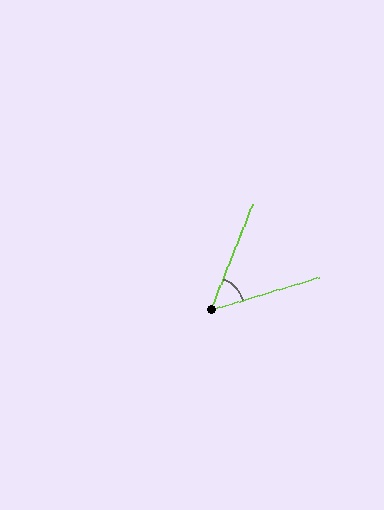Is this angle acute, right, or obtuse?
It is acute.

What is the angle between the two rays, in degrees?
Approximately 52 degrees.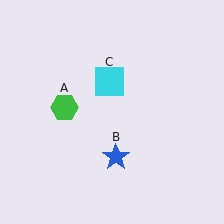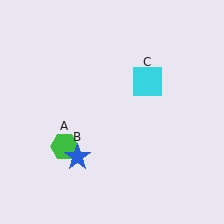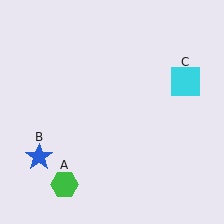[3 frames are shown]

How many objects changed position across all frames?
3 objects changed position: green hexagon (object A), blue star (object B), cyan square (object C).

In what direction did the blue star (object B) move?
The blue star (object B) moved left.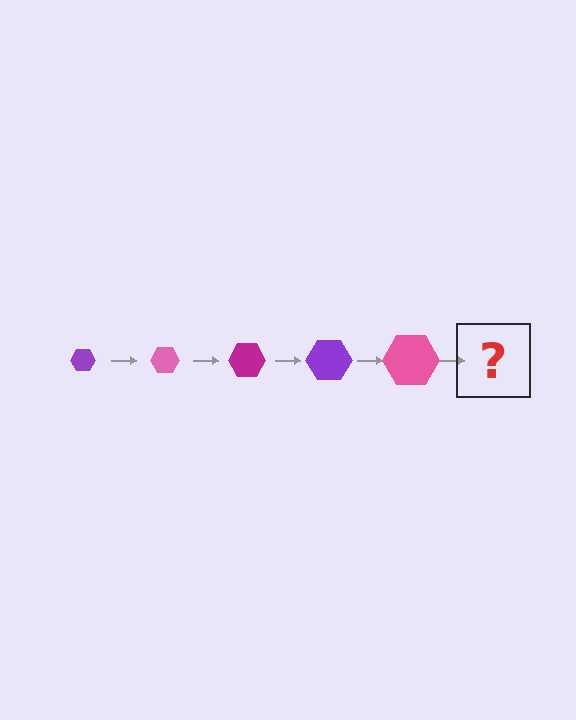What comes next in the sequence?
The next element should be a magenta hexagon, larger than the previous one.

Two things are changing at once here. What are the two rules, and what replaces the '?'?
The two rules are that the hexagon grows larger each step and the color cycles through purple, pink, and magenta. The '?' should be a magenta hexagon, larger than the previous one.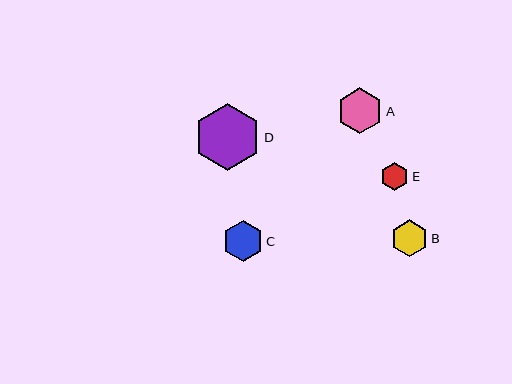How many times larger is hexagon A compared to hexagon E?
Hexagon A is approximately 1.6 times the size of hexagon E.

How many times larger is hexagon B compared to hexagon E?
Hexagon B is approximately 1.3 times the size of hexagon E.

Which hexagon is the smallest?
Hexagon E is the smallest with a size of approximately 28 pixels.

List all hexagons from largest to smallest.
From largest to smallest: D, A, C, B, E.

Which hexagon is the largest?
Hexagon D is the largest with a size of approximately 67 pixels.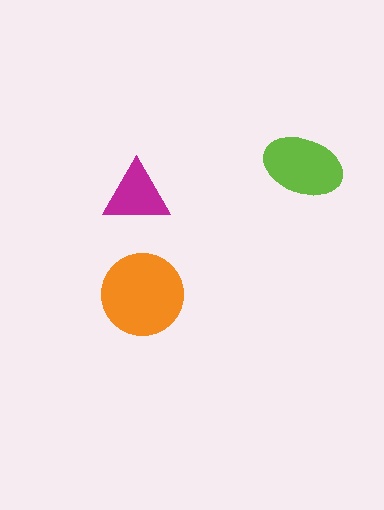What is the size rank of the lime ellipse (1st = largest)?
2nd.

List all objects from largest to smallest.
The orange circle, the lime ellipse, the magenta triangle.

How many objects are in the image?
There are 3 objects in the image.